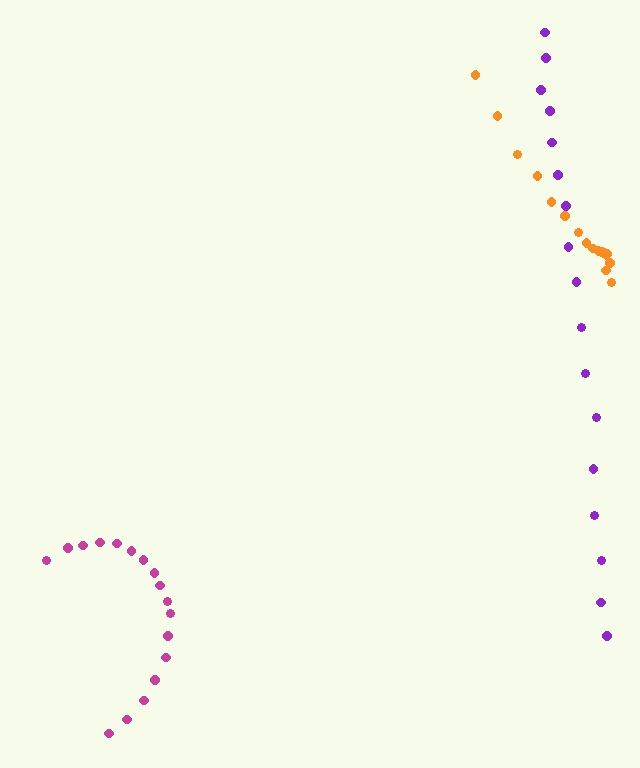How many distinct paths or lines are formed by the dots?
There are 3 distinct paths.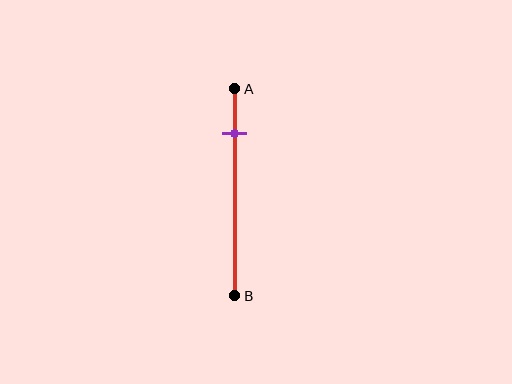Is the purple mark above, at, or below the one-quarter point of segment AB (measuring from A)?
The purple mark is above the one-quarter point of segment AB.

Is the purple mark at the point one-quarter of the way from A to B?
No, the mark is at about 20% from A, not at the 25% one-quarter point.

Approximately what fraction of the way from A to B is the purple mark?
The purple mark is approximately 20% of the way from A to B.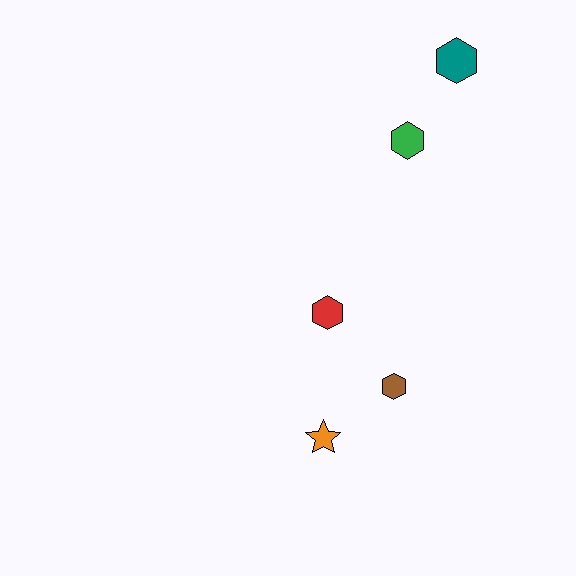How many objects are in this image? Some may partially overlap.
There are 5 objects.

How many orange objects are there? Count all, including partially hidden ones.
There is 1 orange object.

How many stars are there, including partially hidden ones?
There is 1 star.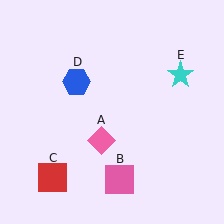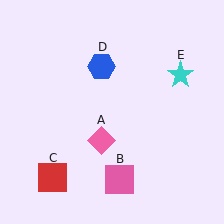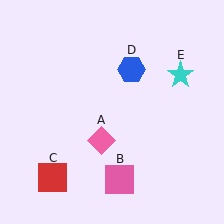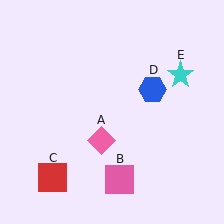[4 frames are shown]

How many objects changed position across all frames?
1 object changed position: blue hexagon (object D).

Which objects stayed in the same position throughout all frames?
Pink diamond (object A) and pink square (object B) and red square (object C) and cyan star (object E) remained stationary.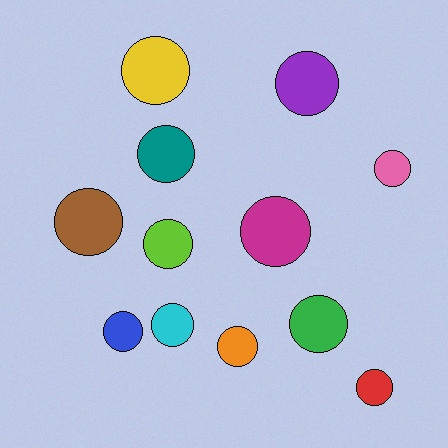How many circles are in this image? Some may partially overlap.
There are 12 circles.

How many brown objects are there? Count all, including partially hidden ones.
There is 1 brown object.